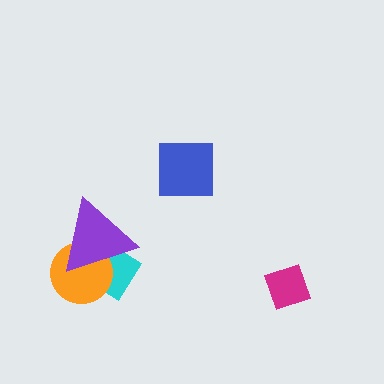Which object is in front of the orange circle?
The purple triangle is in front of the orange circle.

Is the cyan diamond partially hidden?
Yes, it is partially covered by another shape.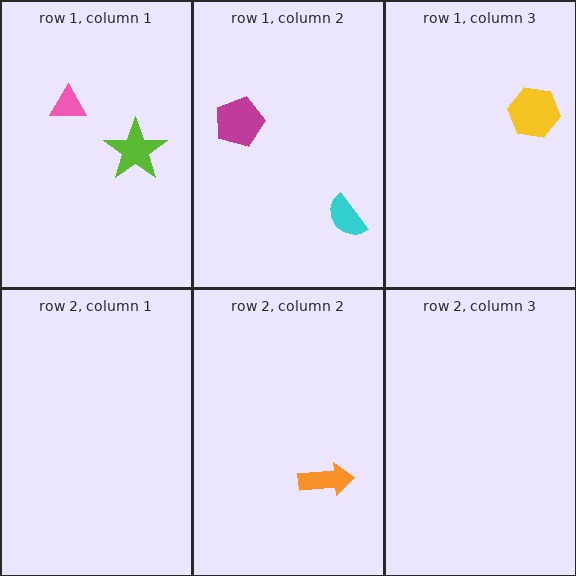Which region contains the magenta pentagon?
The row 1, column 2 region.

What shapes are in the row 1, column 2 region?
The cyan semicircle, the magenta pentagon.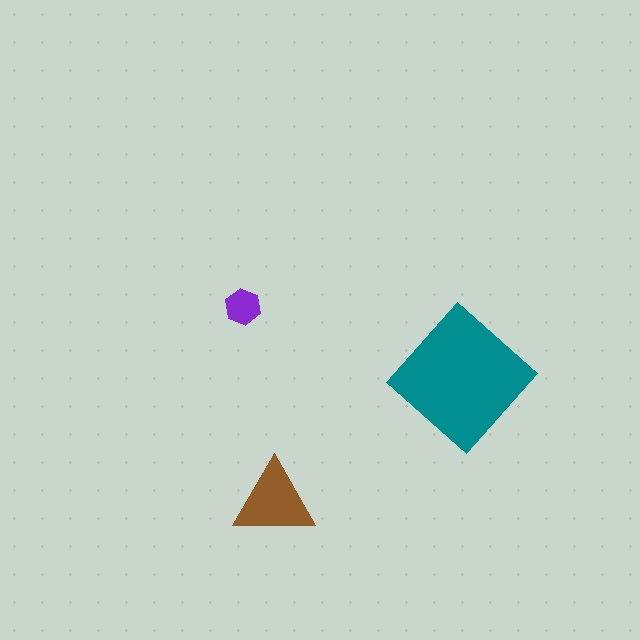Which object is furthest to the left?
The purple hexagon is leftmost.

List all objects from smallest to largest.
The purple hexagon, the brown triangle, the teal diamond.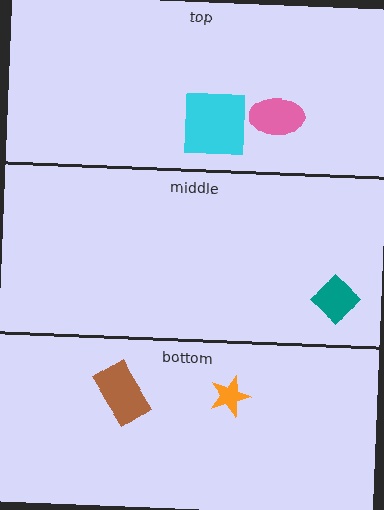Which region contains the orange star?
The bottom region.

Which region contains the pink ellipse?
The top region.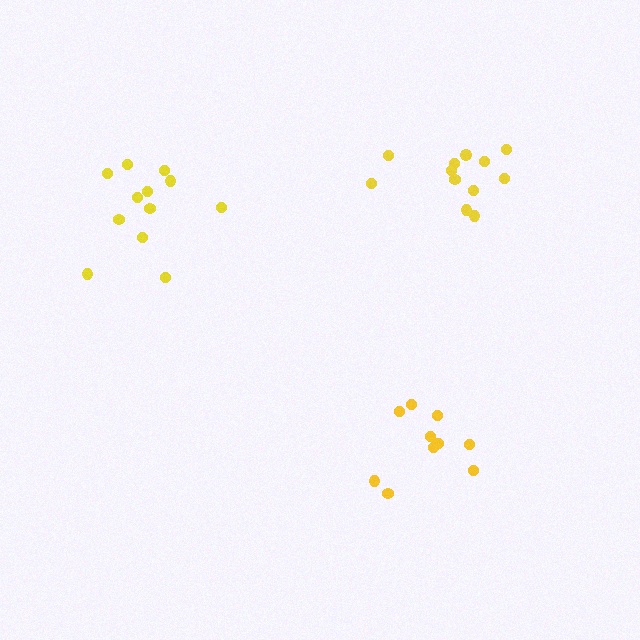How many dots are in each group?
Group 1: 12 dots, Group 2: 10 dots, Group 3: 12 dots (34 total).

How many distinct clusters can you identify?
There are 3 distinct clusters.